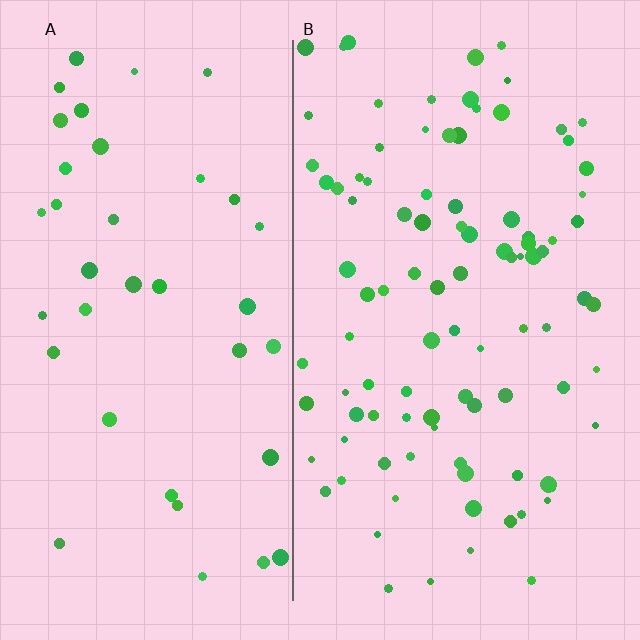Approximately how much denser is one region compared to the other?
Approximately 2.5× — region B over region A.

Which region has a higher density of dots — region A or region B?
B (the right).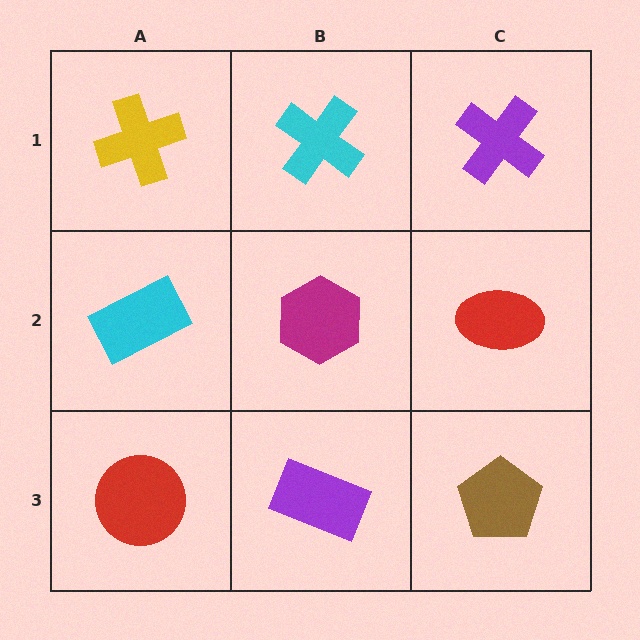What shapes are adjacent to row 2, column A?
A yellow cross (row 1, column A), a red circle (row 3, column A), a magenta hexagon (row 2, column B).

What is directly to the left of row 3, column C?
A purple rectangle.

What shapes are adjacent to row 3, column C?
A red ellipse (row 2, column C), a purple rectangle (row 3, column B).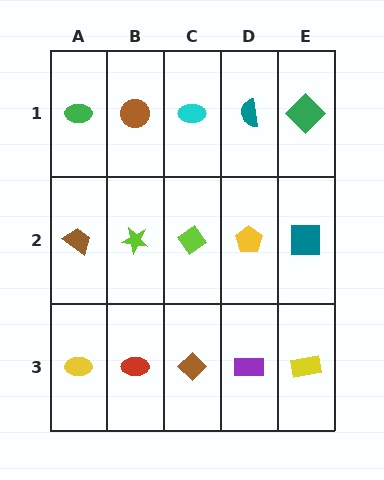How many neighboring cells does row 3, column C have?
3.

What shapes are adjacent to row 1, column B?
A lime star (row 2, column B), a green ellipse (row 1, column A), a cyan ellipse (row 1, column C).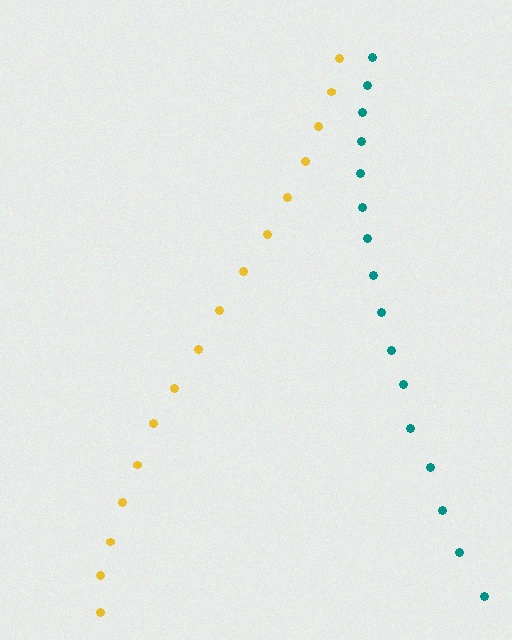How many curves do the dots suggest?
There are 2 distinct paths.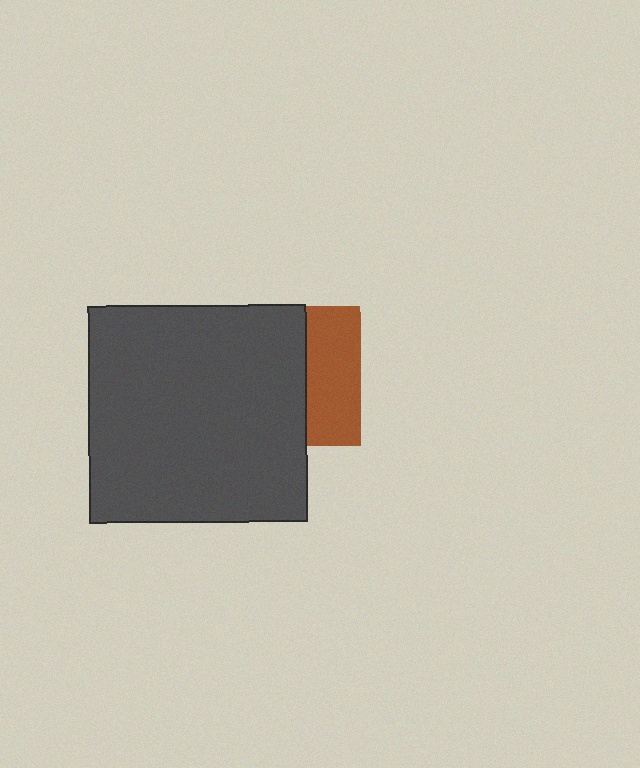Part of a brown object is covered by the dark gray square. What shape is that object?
It is a square.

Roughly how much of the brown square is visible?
A small part of it is visible (roughly 38%).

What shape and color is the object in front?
The object in front is a dark gray square.